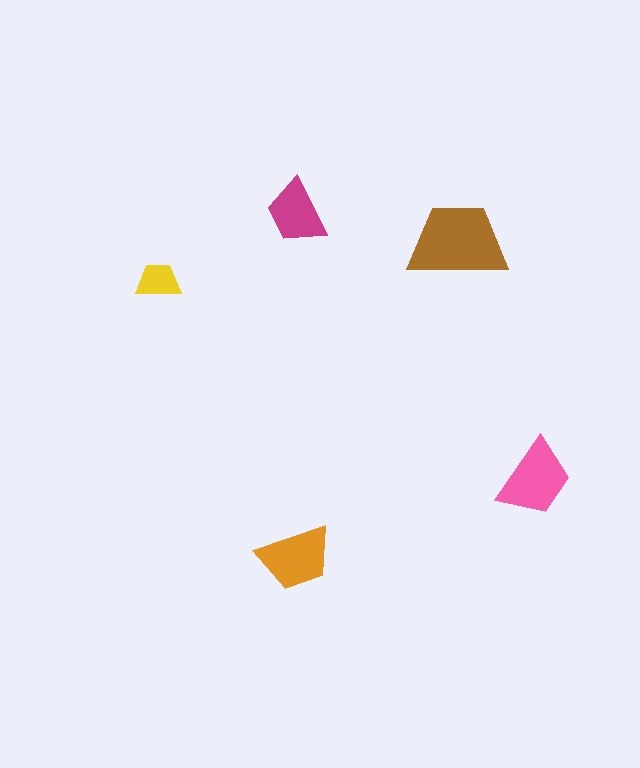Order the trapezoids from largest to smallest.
the brown one, the pink one, the orange one, the magenta one, the yellow one.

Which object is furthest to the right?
The pink trapezoid is rightmost.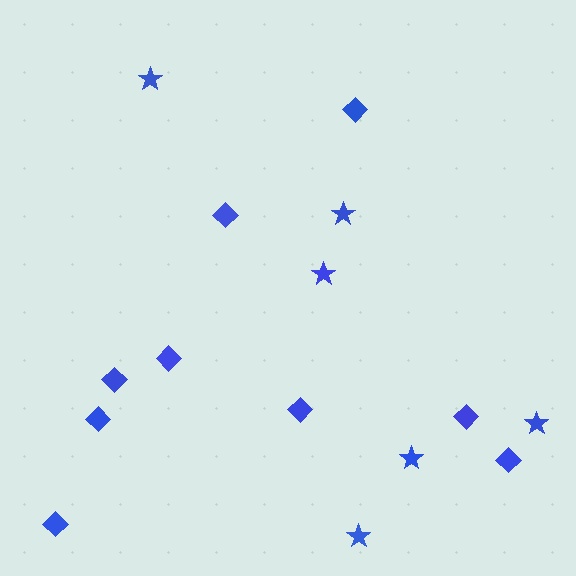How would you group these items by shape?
There are 2 groups: one group of stars (6) and one group of diamonds (9).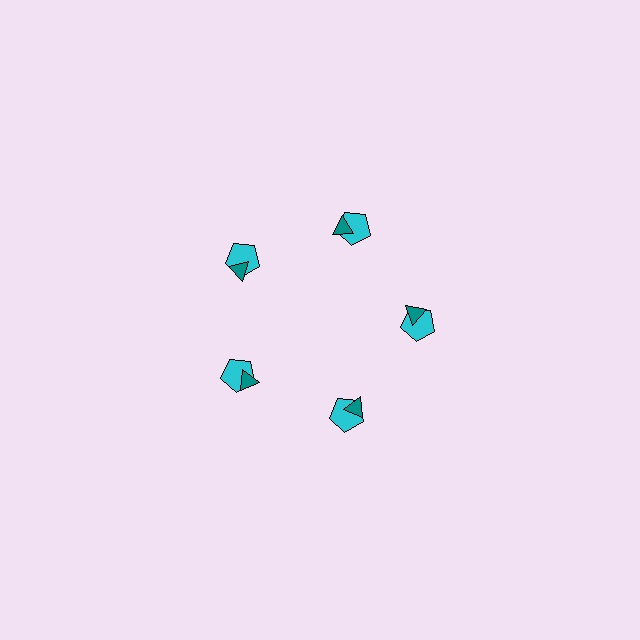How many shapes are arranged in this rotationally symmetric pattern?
There are 10 shapes, arranged in 5 groups of 2.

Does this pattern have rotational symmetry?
Yes, this pattern has 5-fold rotational symmetry. It looks the same after rotating 72 degrees around the center.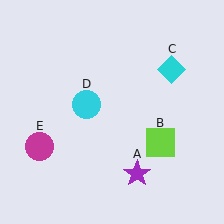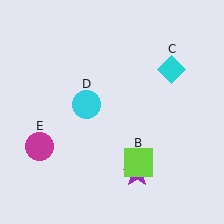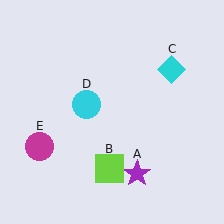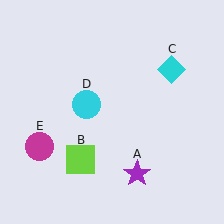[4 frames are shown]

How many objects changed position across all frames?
1 object changed position: lime square (object B).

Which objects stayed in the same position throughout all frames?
Purple star (object A) and cyan diamond (object C) and cyan circle (object D) and magenta circle (object E) remained stationary.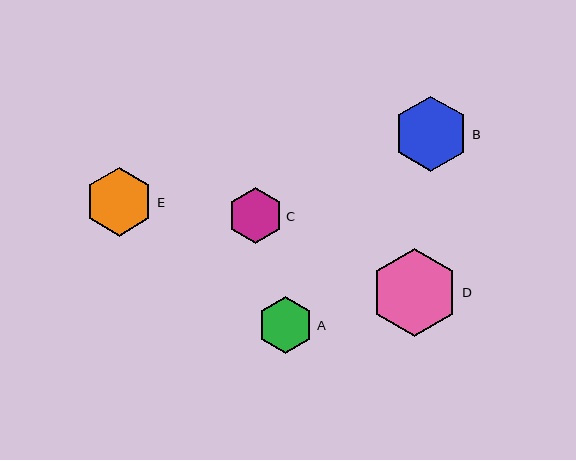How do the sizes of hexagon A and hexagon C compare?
Hexagon A and hexagon C are approximately the same size.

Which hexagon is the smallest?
Hexagon C is the smallest with a size of approximately 56 pixels.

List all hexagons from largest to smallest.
From largest to smallest: D, B, E, A, C.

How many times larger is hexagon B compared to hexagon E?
Hexagon B is approximately 1.1 times the size of hexagon E.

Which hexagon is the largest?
Hexagon D is the largest with a size of approximately 88 pixels.